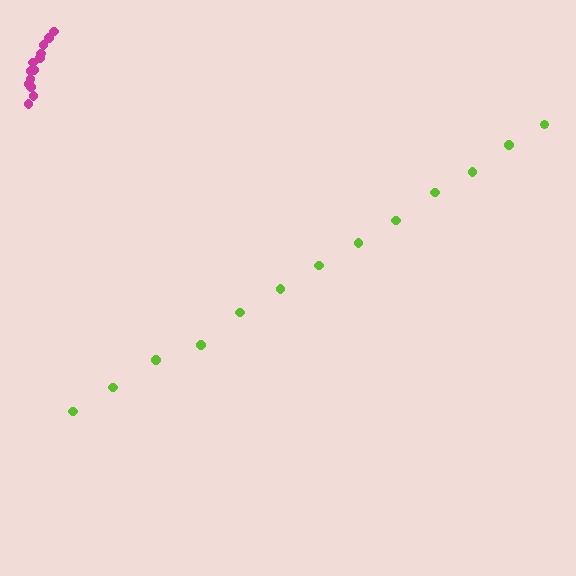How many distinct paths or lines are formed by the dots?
There are 2 distinct paths.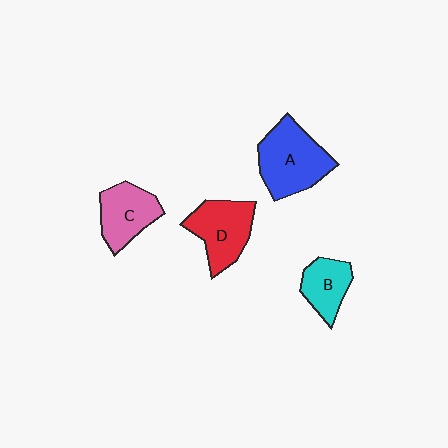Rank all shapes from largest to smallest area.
From largest to smallest: A (blue), D (red), C (pink), B (cyan).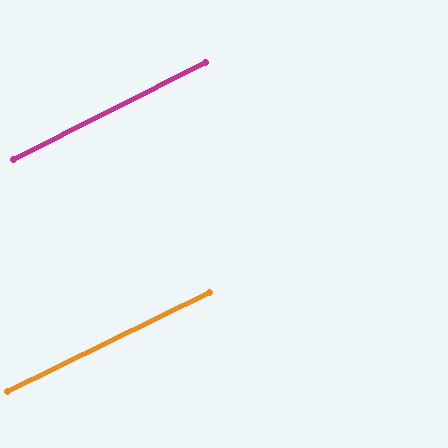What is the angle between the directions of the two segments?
Approximately 1 degree.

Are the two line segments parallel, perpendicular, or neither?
Parallel — their directions differ by only 0.9°.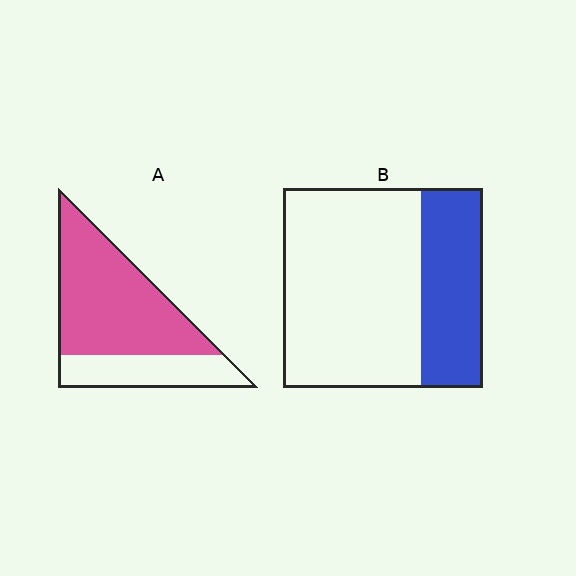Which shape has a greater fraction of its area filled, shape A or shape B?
Shape A.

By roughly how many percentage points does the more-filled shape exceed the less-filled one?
By roughly 40 percentage points (A over B).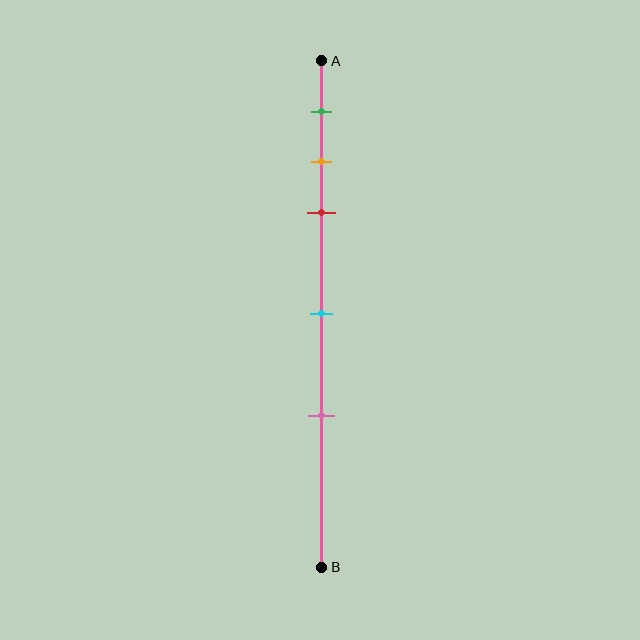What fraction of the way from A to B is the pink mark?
The pink mark is approximately 70% (0.7) of the way from A to B.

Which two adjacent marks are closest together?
The orange and red marks are the closest adjacent pair.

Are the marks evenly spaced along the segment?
No, the marks are not evenly spaced.